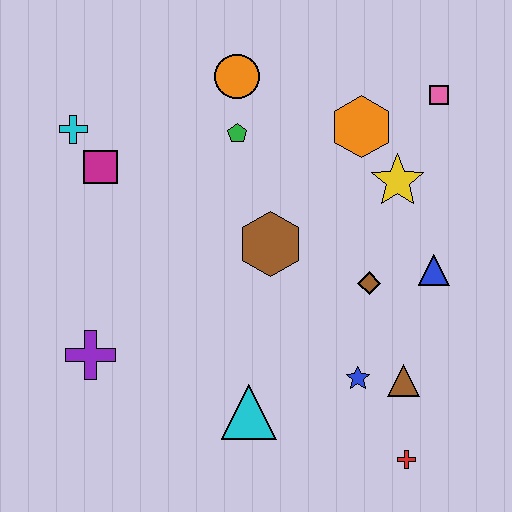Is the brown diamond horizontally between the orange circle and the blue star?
No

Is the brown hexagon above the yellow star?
No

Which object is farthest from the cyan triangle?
The pink square is farthest from the cyan triangle.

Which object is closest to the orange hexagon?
The yellow star is closest to the orange hexagon.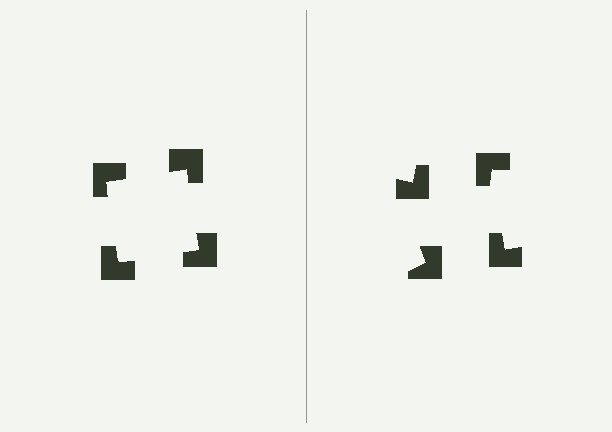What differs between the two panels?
The notched squares are positioned identically on both sides; only the wedge orientations differ. On the left they align to a square; on the right they are misaligned.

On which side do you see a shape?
An illusory square appears on the left side. On the right side the wedge cuts are rotated, so no coherent shape forms.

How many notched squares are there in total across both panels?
8 — 4 on each side.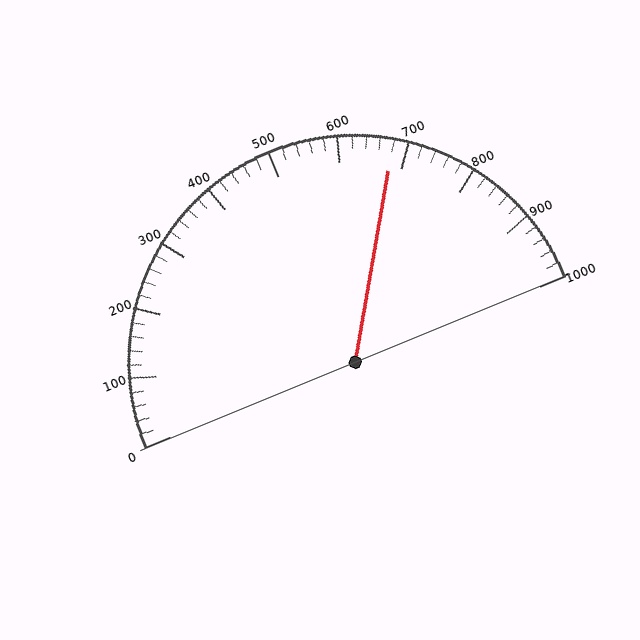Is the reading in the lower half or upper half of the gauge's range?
The reading is in the upper half of the range (0 to 1000).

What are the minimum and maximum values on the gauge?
The gauge ranges from 0 to 1000.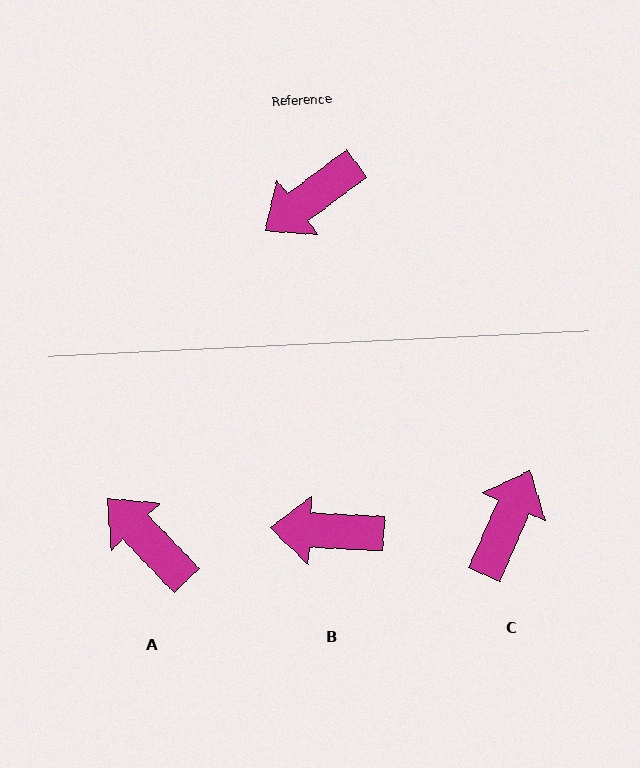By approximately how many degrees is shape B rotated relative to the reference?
Approximately 40 degrees clockwise.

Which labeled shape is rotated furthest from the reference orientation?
C, about 150 degrees away.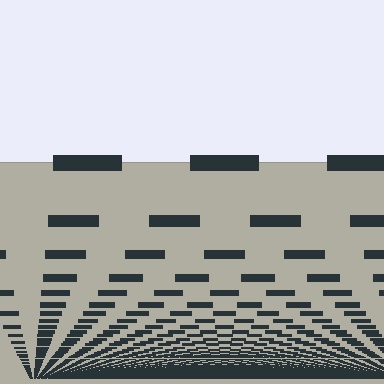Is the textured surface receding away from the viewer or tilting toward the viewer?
The surface appears to tilt toward the viewer. Texture elements get larger and sparser toward the top.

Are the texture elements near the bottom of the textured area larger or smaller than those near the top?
Smaller. The gradient is inverted — elements near the bottom are smaller and denser.